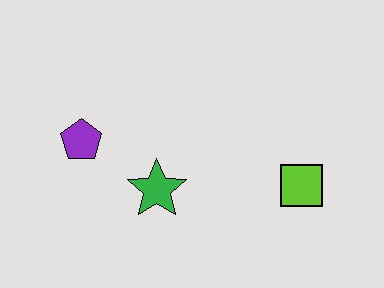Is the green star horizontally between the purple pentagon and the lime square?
Yes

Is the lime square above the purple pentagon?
No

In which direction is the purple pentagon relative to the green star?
The purple pentagon is to the left of the green star.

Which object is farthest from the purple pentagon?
The lime square is farthest from the purple pentagon.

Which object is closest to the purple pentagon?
The green star is closest to the purple pentagon.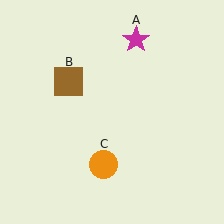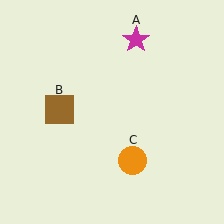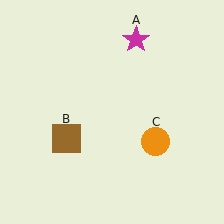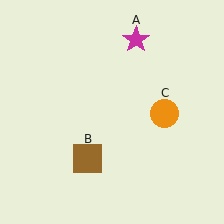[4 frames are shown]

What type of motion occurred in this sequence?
The brown square (object B), orange circle (object C) rotated counterclockwise around the center of the scene.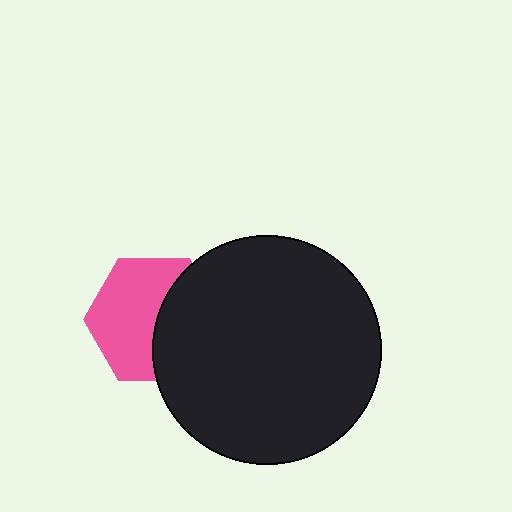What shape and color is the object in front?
The object in front is a black circle.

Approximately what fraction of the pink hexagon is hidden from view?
Roughly 42% of the pink hexagon is hidden behind the black circle.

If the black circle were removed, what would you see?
You would see the complete pink hexagon.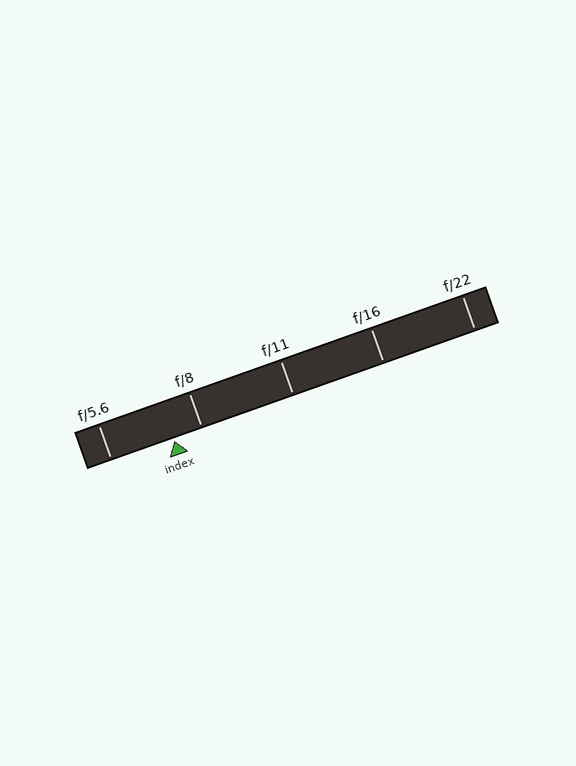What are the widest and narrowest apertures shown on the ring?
The widest aperture shown is f/5.6 and the narrowest is f/22.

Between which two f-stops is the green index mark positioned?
The index mark is between f/5.6 and f/8.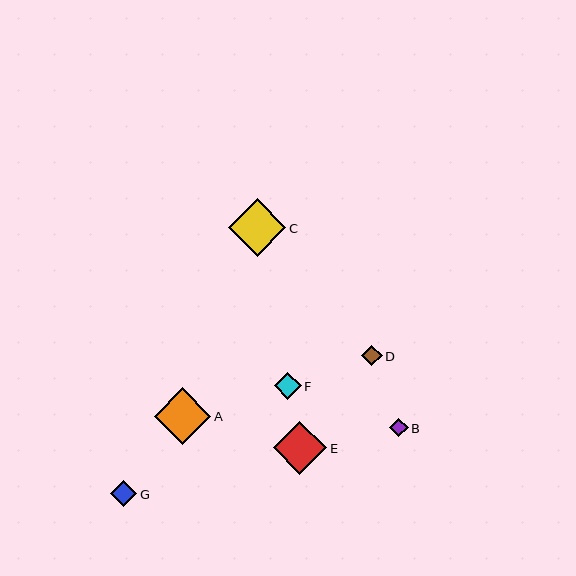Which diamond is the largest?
Diamond C is the largest with a size of approximately 57 pixels.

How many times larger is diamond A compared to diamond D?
Diamond A is approximately 2.8 times the size of diamond D.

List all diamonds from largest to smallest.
From largest to smallest: C, A, E, F, G, D, B.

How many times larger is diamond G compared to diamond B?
Diamond G is approximately 1.4 times the size of diamond B.